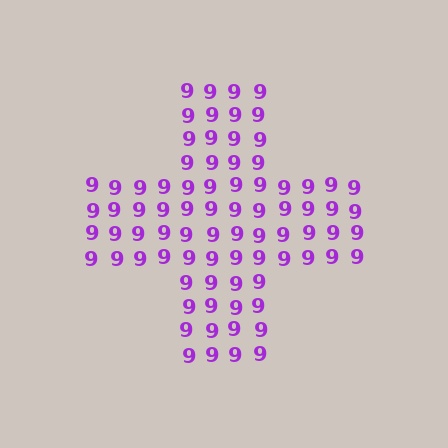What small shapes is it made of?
It is made of small digit 9's.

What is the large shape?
The large shape is a cross.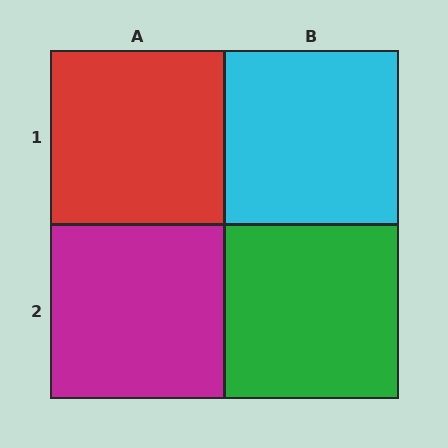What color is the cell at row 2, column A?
Magenta.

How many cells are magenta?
1 cell is magenta.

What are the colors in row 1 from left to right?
Red, cyan.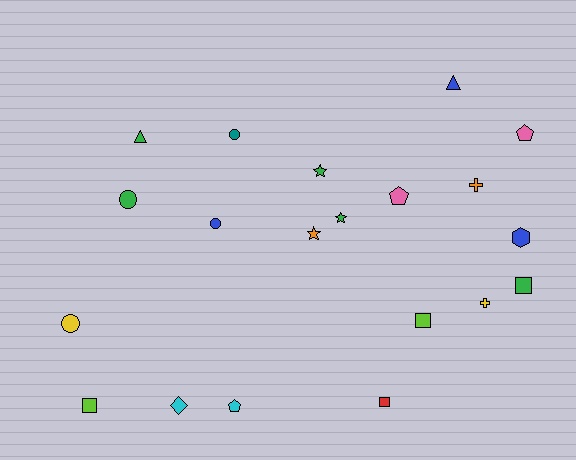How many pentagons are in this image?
There are 3 pentagons.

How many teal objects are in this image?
There is 1 teal object.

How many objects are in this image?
There are 20 objects.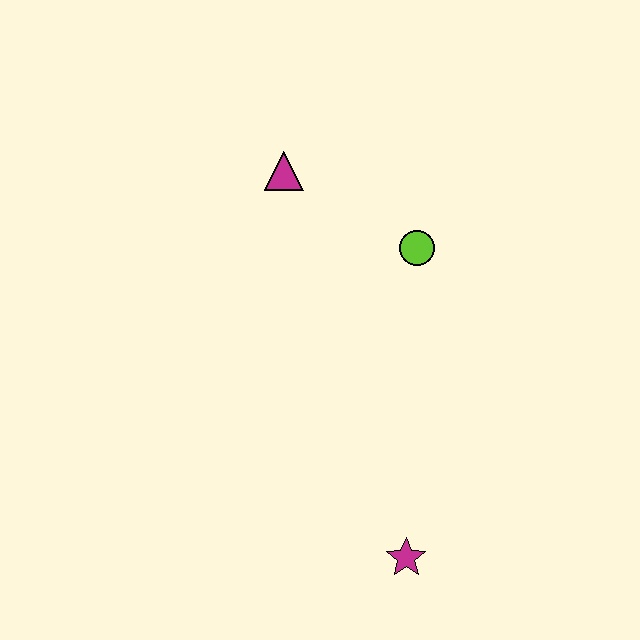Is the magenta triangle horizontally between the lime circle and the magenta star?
No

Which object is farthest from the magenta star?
The magenta triangle is farthest from the magenta star.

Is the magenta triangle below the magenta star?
No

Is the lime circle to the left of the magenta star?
No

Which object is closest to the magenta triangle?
The lime circle is closest to the magenta triangle.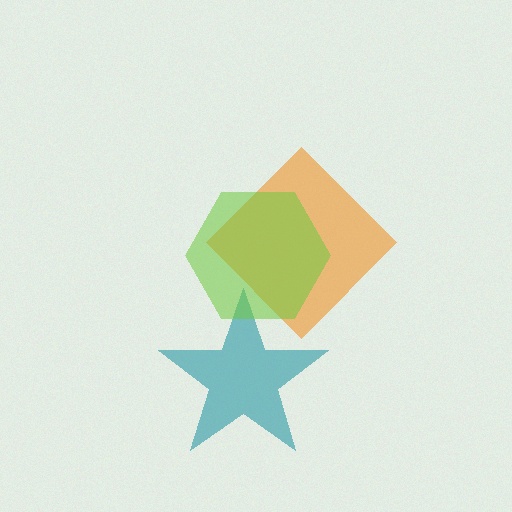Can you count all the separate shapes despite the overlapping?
Yes, there are 3 separate shapes.